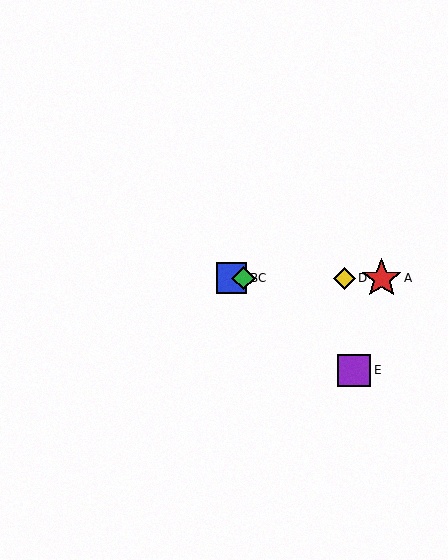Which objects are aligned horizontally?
Objects A, B, C, D are aligned horizontally.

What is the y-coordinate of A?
Object A is at y≈278.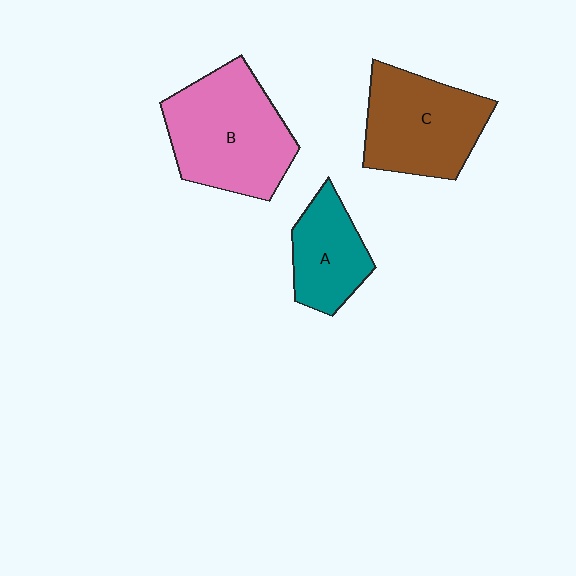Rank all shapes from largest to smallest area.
From largest to smallest: B (pink), C (brown), A (teal).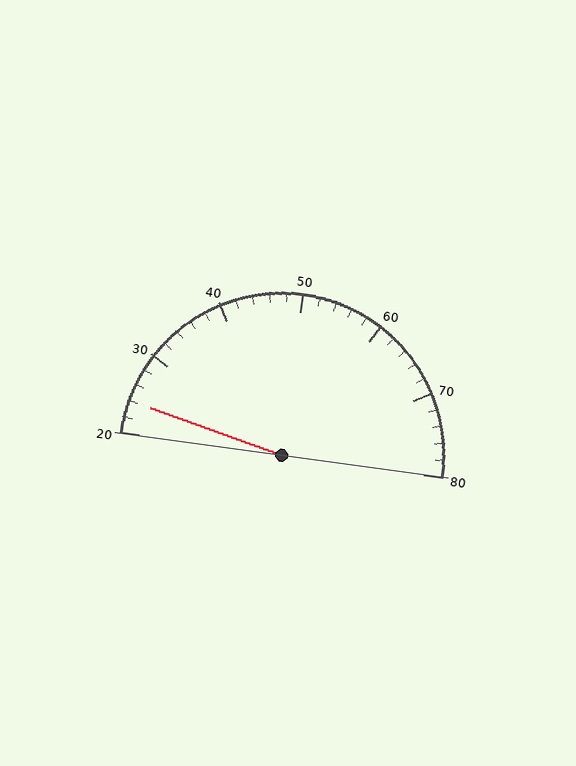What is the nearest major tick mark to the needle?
The nearest major tick mark is 20.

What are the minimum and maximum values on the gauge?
The gauge ranges from 20 to 80.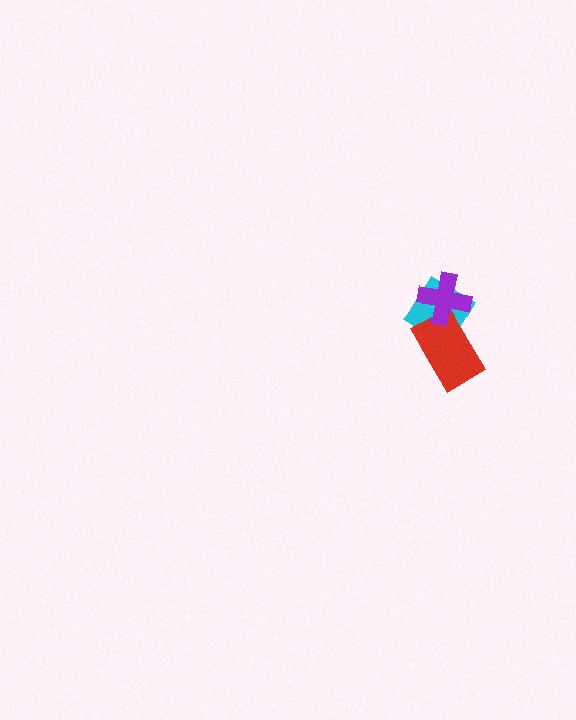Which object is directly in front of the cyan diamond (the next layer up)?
The red rectangle is directly in front of the cyan diamond.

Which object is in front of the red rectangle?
The purple cross is in front of the red rectangle.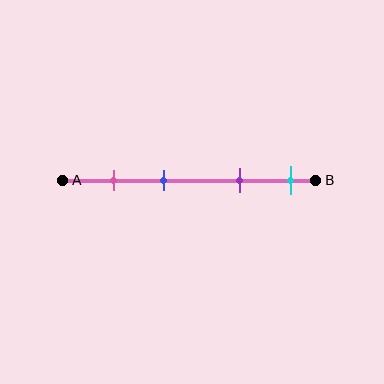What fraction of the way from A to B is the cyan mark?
The cyan mark is approximately 90% (0.9) of the way from A to B.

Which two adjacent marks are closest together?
The pink and blue marks are the closest adjacent pair.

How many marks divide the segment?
There are 4 marks dividing the segment.